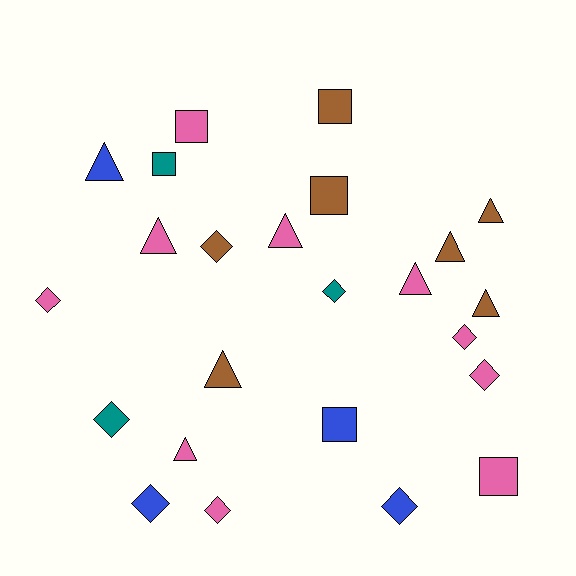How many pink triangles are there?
There are 4 pink triangles.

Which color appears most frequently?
Pink, with 10 objects.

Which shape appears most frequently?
Triangle, with 9 objects.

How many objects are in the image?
There are 24 objects.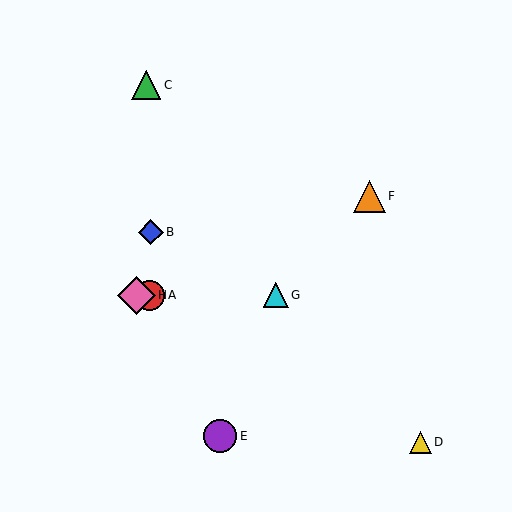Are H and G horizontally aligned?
Yes, both are at y≈295.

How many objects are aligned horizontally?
3 objects (A, G, H) are aligned horizontally.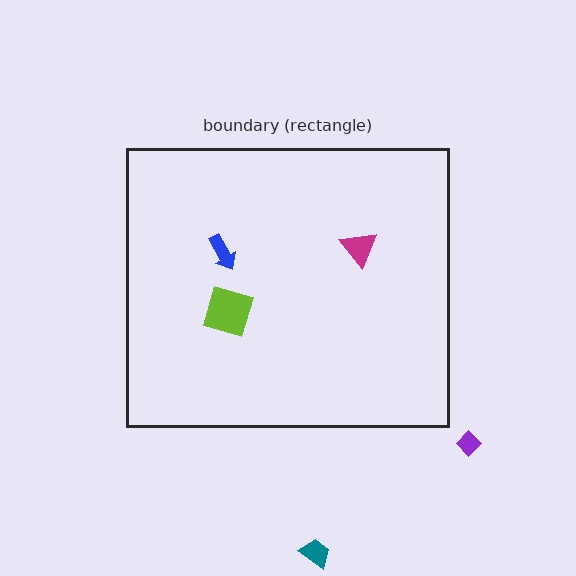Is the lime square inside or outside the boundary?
Inside.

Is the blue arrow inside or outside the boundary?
Inside.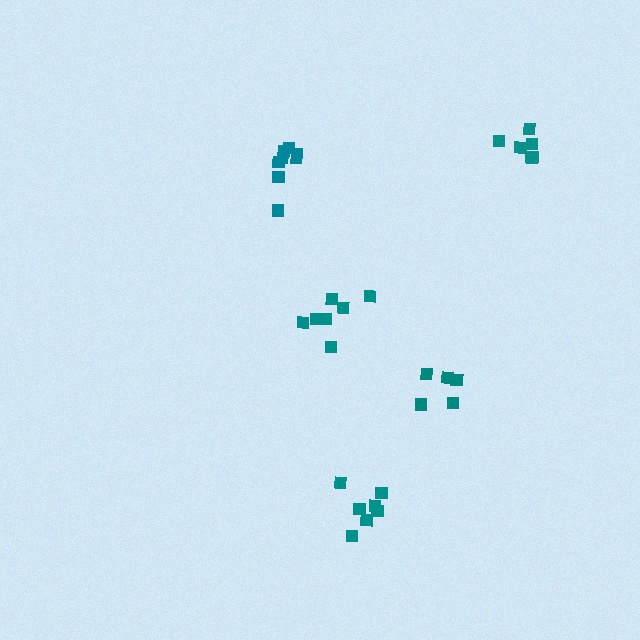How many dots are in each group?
Group 1: 5 dots, Group 2: 7 dots, Group 3: 8 dots, Group 4: 6 dots, Group 5: 7 dots (33 total).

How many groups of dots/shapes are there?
There are 5 groups.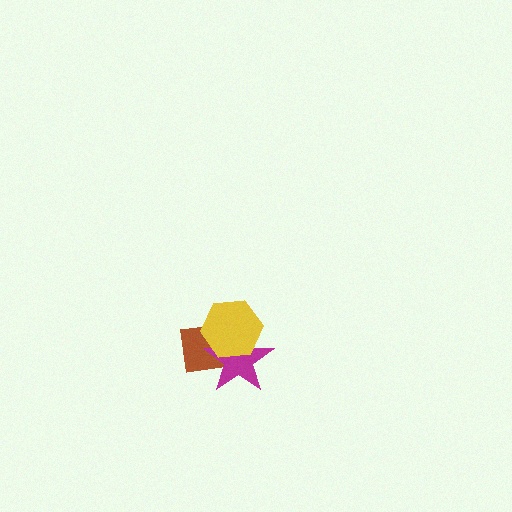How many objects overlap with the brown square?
2 objects overlap with the brown square.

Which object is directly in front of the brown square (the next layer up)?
The magenta star is directly in front of the brown square.